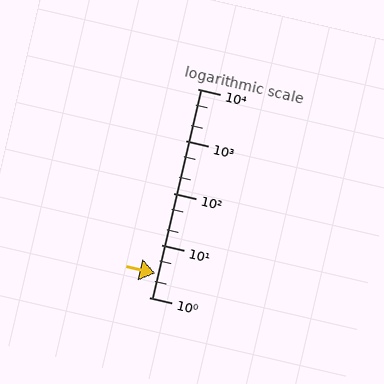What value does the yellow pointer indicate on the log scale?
The pointer indicates approximately 2.9.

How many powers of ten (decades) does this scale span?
The scale spans 4 decades, from 1 to 10000.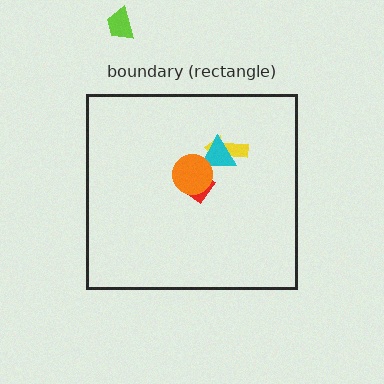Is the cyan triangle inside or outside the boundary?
Inside.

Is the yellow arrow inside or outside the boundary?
Inside.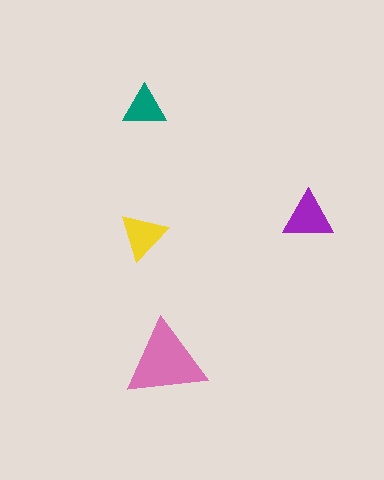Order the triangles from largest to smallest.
the pink one, the purple one, the yellow one, the teal one.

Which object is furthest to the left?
The yellow triangle is leftmost.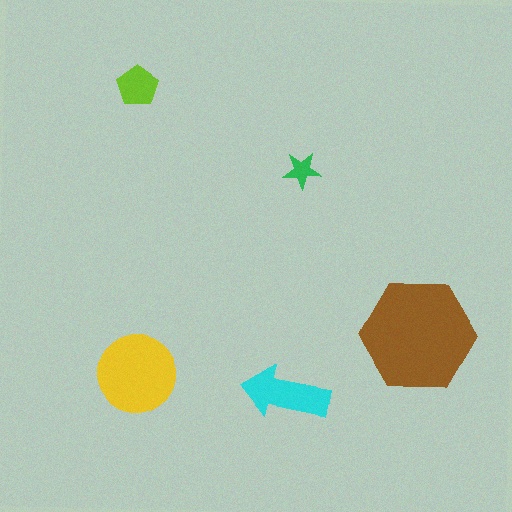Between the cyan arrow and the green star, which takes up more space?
The cyan arrow.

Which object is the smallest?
The green star.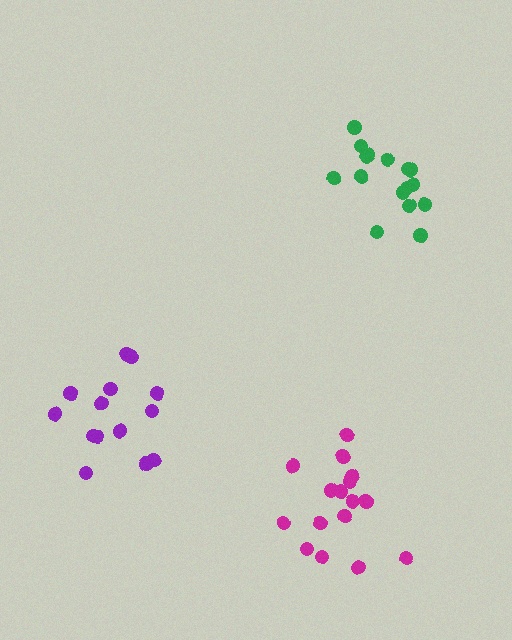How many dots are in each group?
Group 1: 14 dots, Group 2: 16 dots, Group 3: 16 dots (46 total).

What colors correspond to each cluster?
The clusters are colored: purple, magenta, green.